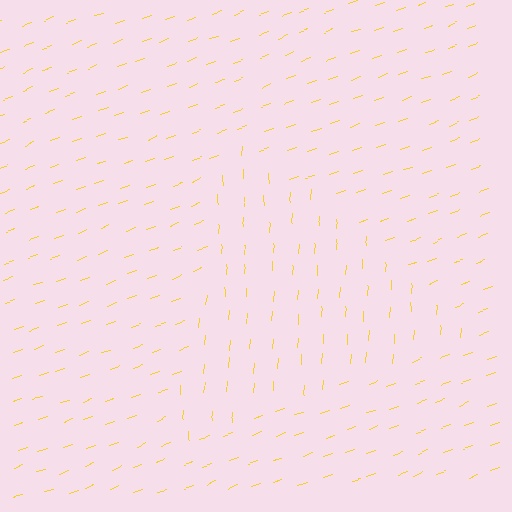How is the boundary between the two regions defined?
The boundary is defined purely by a change in line orientation (approximately 66 degrees difference). All lines are the same color and thickness.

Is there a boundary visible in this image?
Yes, there is a texture boundary formed by a change in line orientation.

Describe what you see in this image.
The image is filled with small yellow line segments. A triangle region in the image has lines oriented differently from the surrounding lines, creating a visible texture boundary.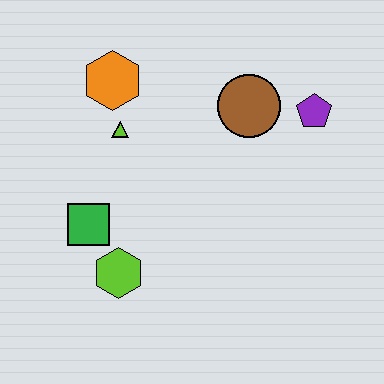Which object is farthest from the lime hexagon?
The purple pentagon is farthest from the lime hexagon.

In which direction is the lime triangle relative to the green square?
The lime triangle is above the green square.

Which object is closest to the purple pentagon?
The brown circle is closest to the purple pentagon.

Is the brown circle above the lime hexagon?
Yes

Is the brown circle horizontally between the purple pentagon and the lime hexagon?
Yes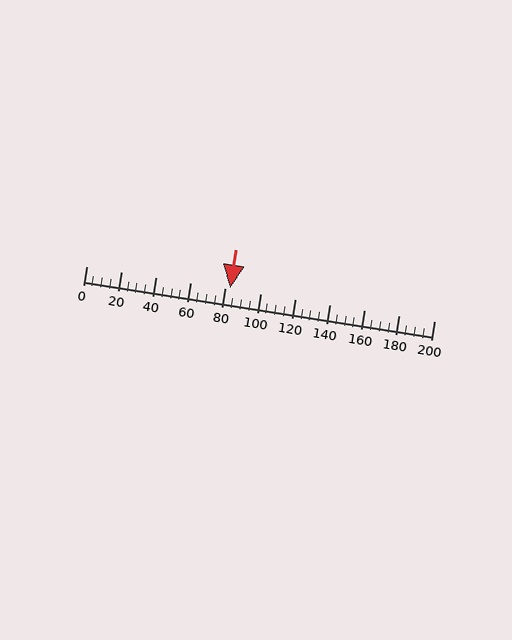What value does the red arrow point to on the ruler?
The red arrow points to approximately 83.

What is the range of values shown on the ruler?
The ruler shows values from 0 to 200.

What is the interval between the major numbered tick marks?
The major tick marks are spaced 20 units apart.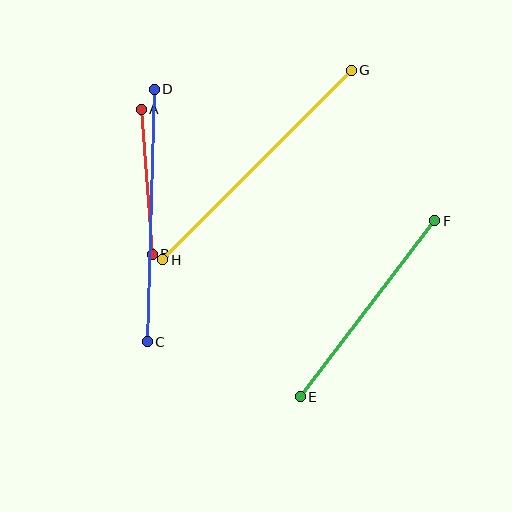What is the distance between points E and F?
The distance is approximately 221 pixels.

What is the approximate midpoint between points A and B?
The midpoint is at approximately (147, 182) pixels.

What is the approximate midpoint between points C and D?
The midpoint is at approximately (151, 215) pixels.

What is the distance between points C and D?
The distance is approximately 252 pixels.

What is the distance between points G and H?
The distance is approximately 267 pixels.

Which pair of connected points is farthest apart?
Points G and H are farthest apart.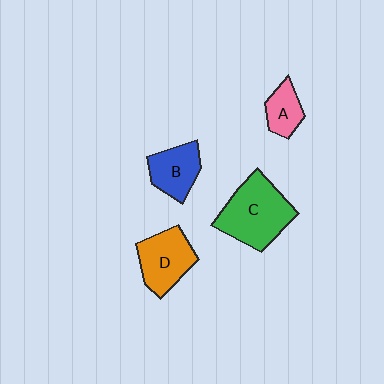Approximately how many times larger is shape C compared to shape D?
Approximately 1.4 times.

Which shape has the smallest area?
Shape A (pink).